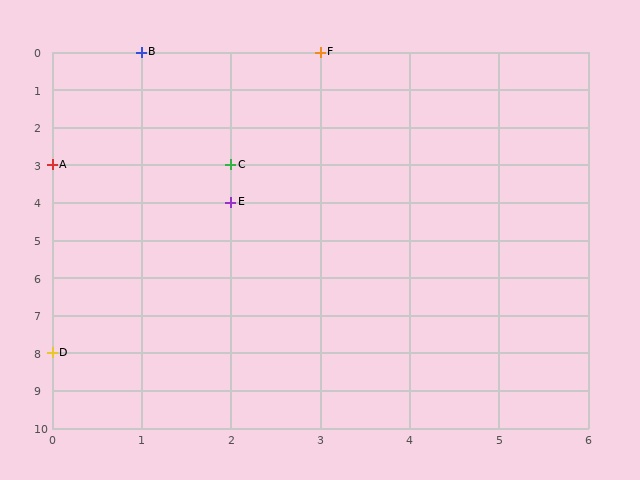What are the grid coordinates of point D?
Point D is at grid coordinates (0, 8).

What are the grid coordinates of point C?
Point C is at grid coordinates (2, 3).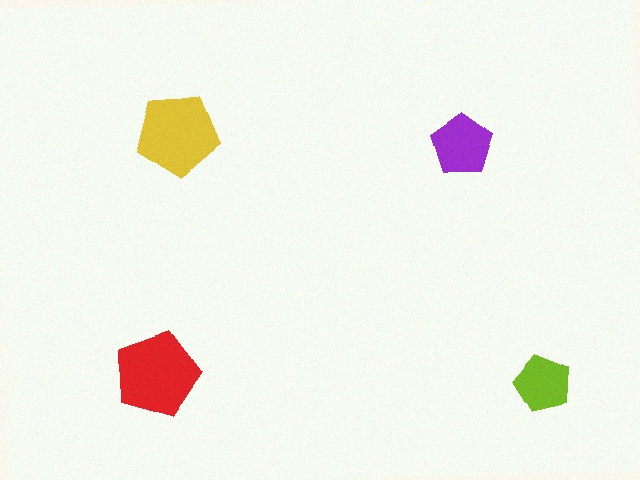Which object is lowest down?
The lime pentagon is bottommost.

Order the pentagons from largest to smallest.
the red one, the yellow one, the purple one, the lime one.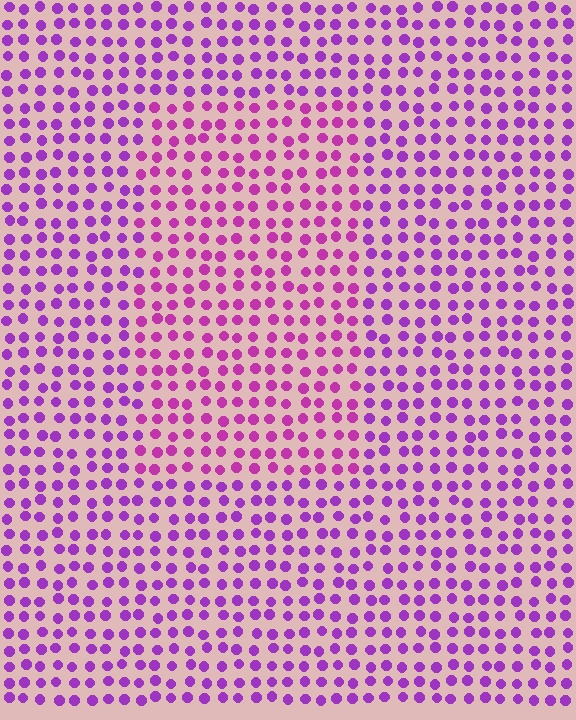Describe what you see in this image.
The image is filled with small purple elements in a uniform arrangement. A rectangle-shaped region is visible where the elements are tinted to a slightly different hue, forming a subtle color boundary.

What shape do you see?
I see a rectangle.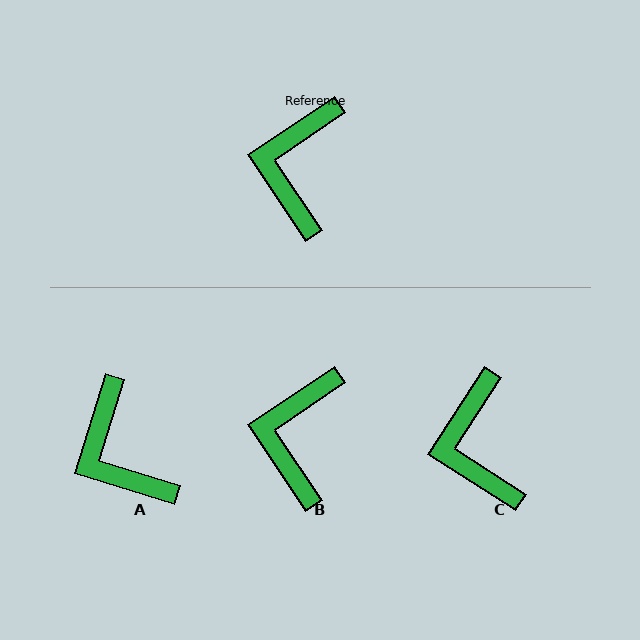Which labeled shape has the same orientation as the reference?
B.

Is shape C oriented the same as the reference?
No, it is off by about 23 degrees.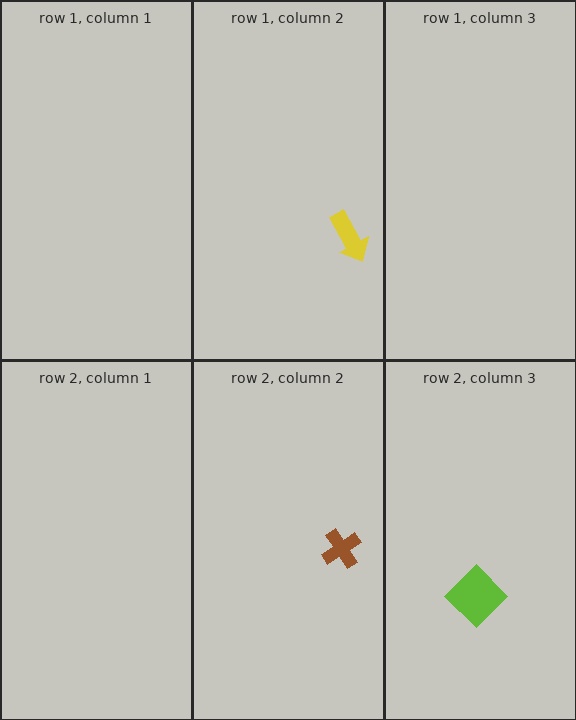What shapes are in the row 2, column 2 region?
The brown cross.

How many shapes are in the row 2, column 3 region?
1.